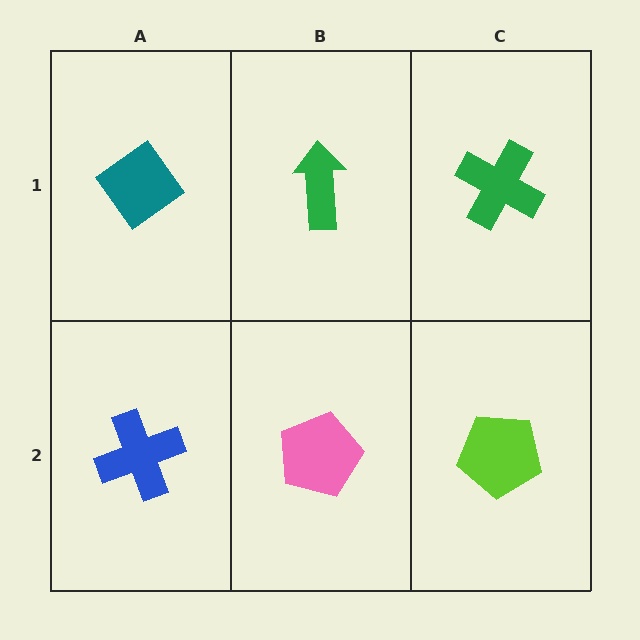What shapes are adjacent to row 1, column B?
A pink pentagon (row 2, column B), a teal diamond (row 1, column A), a green cross (row 1, column C).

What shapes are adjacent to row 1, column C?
A lime pentagon (row 2, column C), a green arrow (row 1, column B).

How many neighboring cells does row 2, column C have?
2.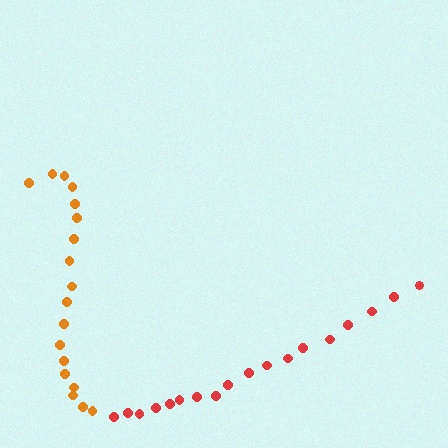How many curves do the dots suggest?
There are 2 distinct paths.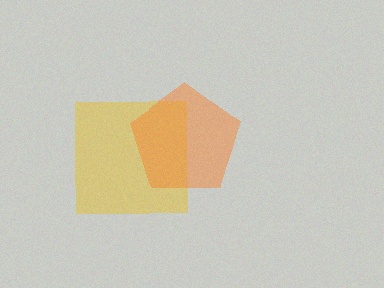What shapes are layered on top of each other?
The layered shapes are: a yellow square, an orange pentagon.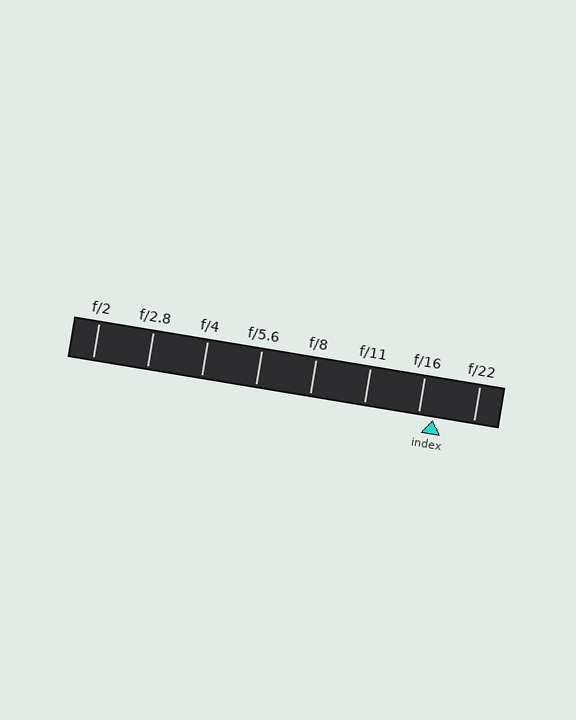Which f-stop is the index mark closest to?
The index mark is closest to f/16.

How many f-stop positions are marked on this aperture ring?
There are 8 f-stop positions marked.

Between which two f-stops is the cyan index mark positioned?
The index mark is between f/16 and f/22.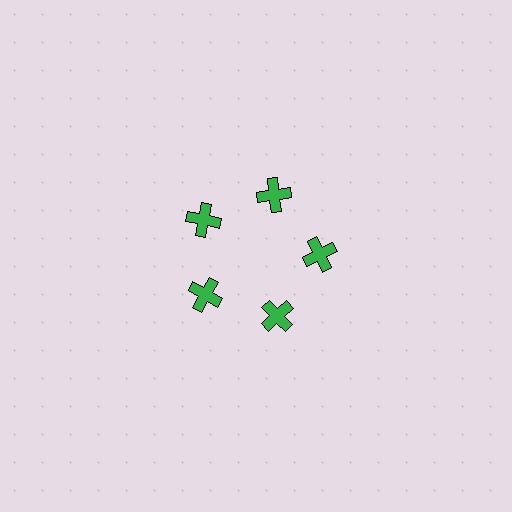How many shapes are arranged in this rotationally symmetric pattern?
There are 5 shapes, arranged in 5 groups of 1.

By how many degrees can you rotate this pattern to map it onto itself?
The pattern maps onto itself every 72 degrees of rotation.